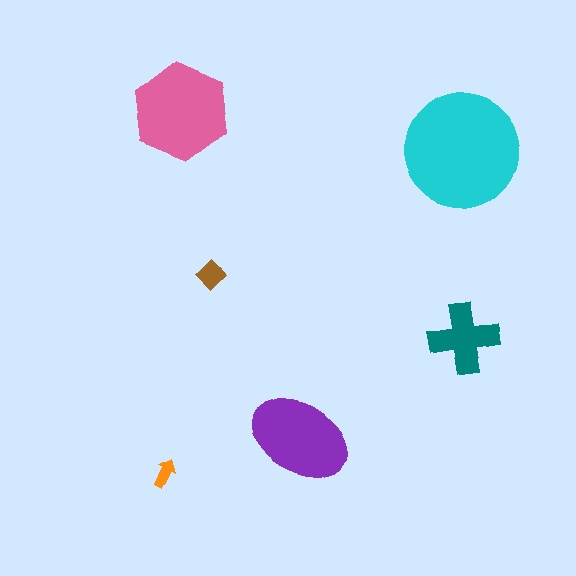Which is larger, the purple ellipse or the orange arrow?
The purple ellipse.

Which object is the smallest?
The orange arrow.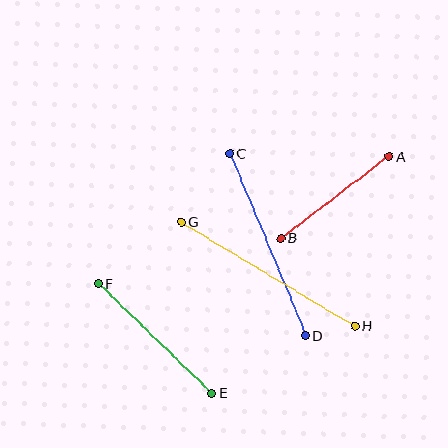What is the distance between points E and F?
The distance is approximately 158 pixels.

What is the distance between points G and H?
The distance is approximately 202 pixels.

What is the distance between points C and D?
The distance is approximately 197 pixels.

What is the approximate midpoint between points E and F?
The midpoint is at approximately (155, 338) pixels.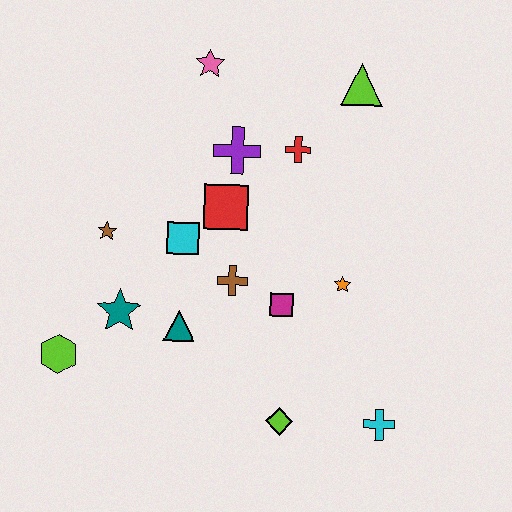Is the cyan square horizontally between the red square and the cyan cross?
No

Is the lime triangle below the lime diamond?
No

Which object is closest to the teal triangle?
The teal star is closest to the teal triangle.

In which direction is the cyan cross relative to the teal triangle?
The cyan cross is to the right of the teal triangle.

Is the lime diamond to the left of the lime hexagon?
No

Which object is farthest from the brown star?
The cyan cross is farthest from the brown star.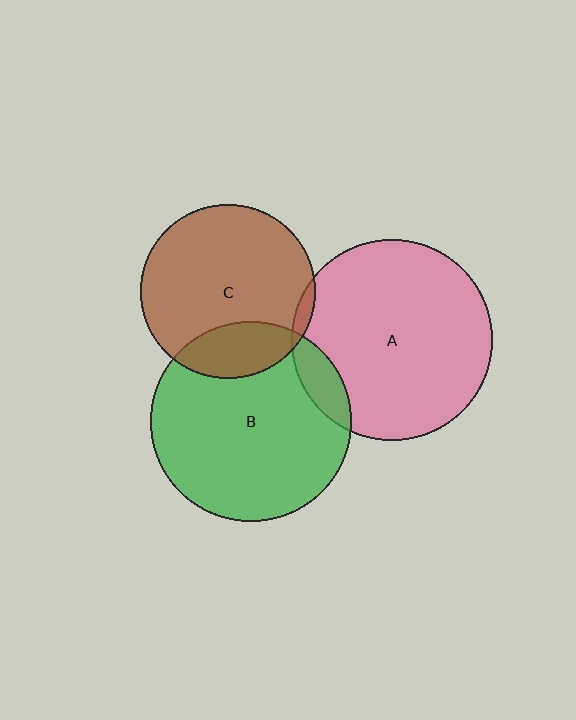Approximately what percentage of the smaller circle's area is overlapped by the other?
Approximately 5%.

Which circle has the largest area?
Circle A (pink).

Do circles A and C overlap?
Yes.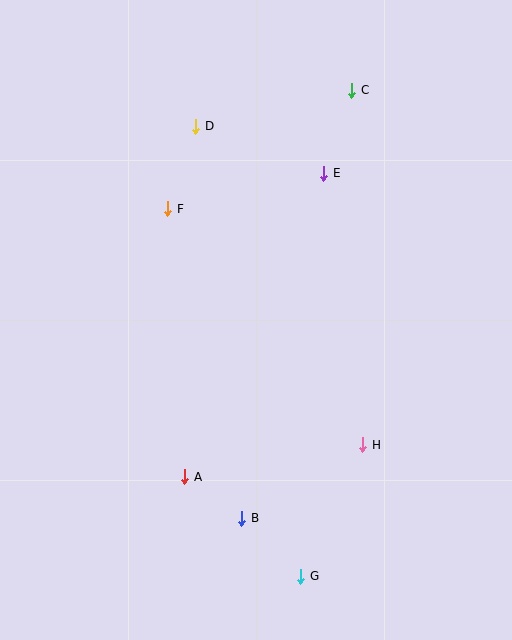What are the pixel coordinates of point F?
Point F is at (168, 209).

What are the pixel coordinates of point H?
Point H is at (363, 445).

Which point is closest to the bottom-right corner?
Point G is closest to the bottom-right corner.